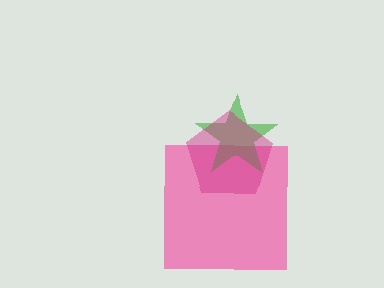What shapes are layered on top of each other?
The layered shapes are: a pink square, a green star, a magenta pentagon.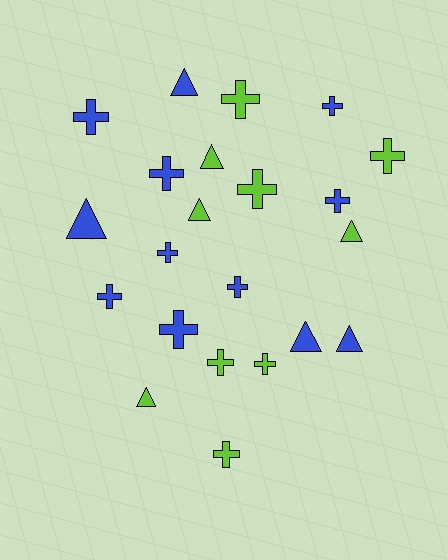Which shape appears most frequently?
Cross, with 14 objects.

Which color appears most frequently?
Blue, with 12 objects.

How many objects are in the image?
There are 22 objects.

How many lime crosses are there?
There are 6 lime crosses.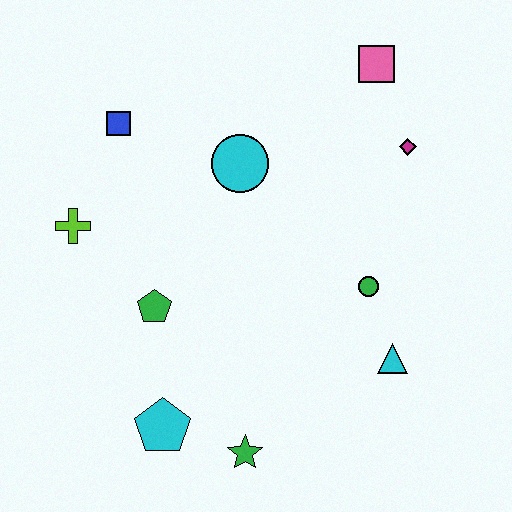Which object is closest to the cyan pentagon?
The green star is closest to the cyan pentagon.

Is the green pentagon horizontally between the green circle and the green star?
No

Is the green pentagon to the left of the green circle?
Yes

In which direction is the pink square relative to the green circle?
The pink square is above the green circle.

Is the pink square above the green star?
Yes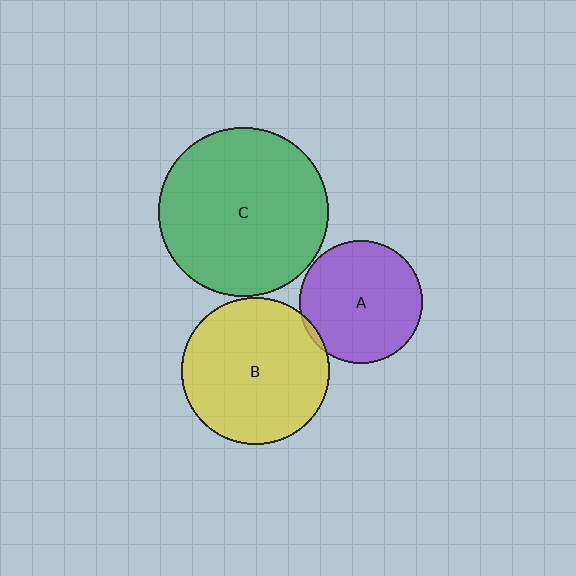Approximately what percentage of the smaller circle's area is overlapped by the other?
Approximately 5%.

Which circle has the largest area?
Circle C (green).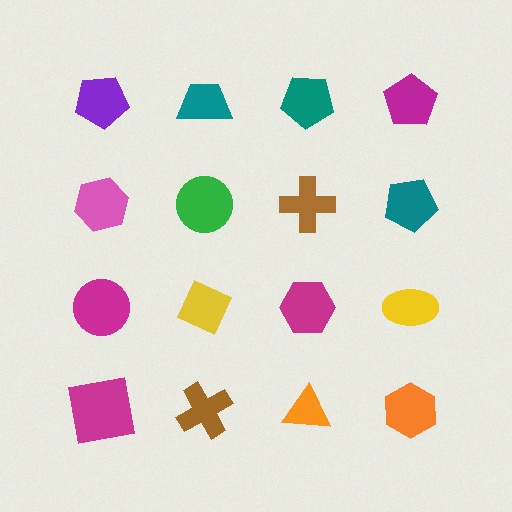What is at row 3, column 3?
A magenta hexagon.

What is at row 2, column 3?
A brown cross.